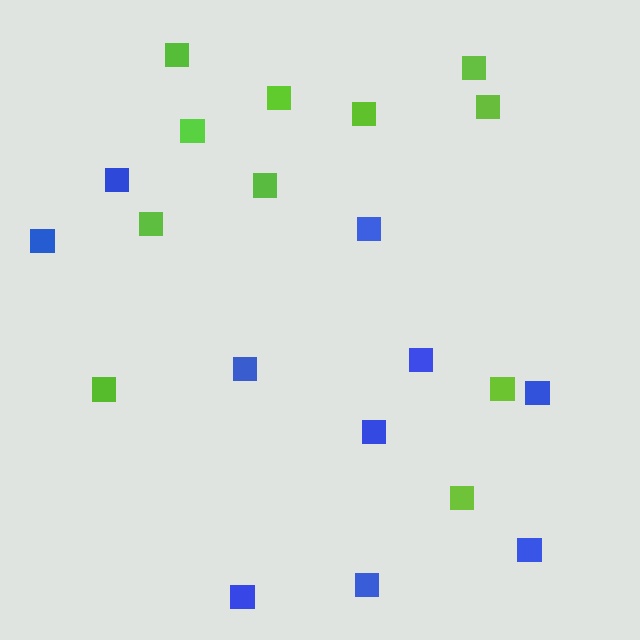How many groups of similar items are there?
There are 2 groups: one group of blue squares (10) and one group of lime squares (11).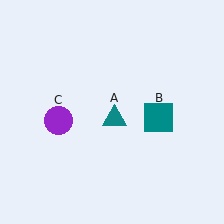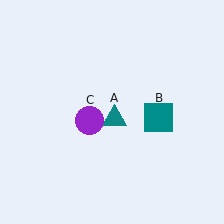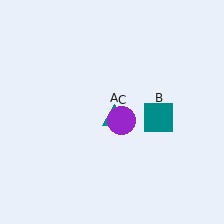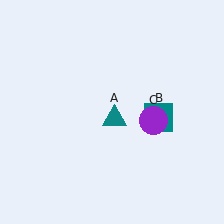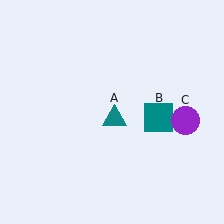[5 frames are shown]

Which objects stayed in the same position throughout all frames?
Teal triangle (object A) and teal square (object B) remained stationary.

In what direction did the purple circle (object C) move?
The purple circle (object C) moved right.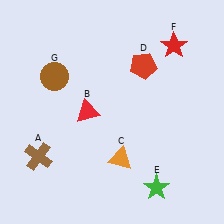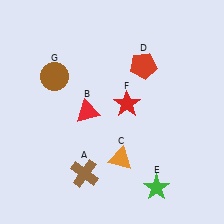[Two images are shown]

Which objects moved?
The objects that moved are: the brown cross (A), the red star (F).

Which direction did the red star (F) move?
The red star (F) moved down.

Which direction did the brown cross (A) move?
The brown cross (A) moved right.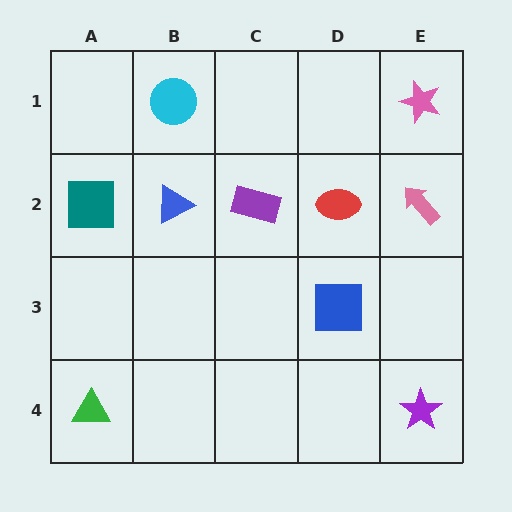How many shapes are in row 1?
2 shapes.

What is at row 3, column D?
A blue square.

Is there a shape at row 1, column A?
No, that cell is empty.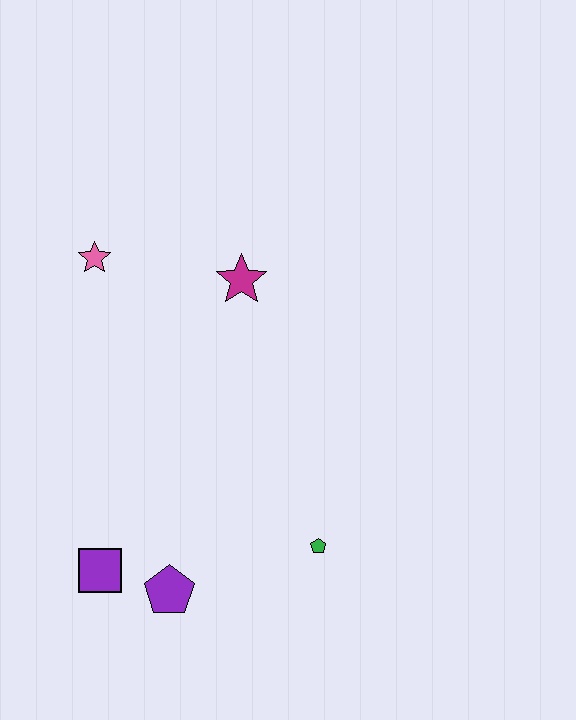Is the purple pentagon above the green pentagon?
No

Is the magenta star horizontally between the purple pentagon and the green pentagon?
Yes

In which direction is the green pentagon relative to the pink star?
The green pentagon is below the pink star.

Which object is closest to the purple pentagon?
The purple square is closest to the purple pentagon.